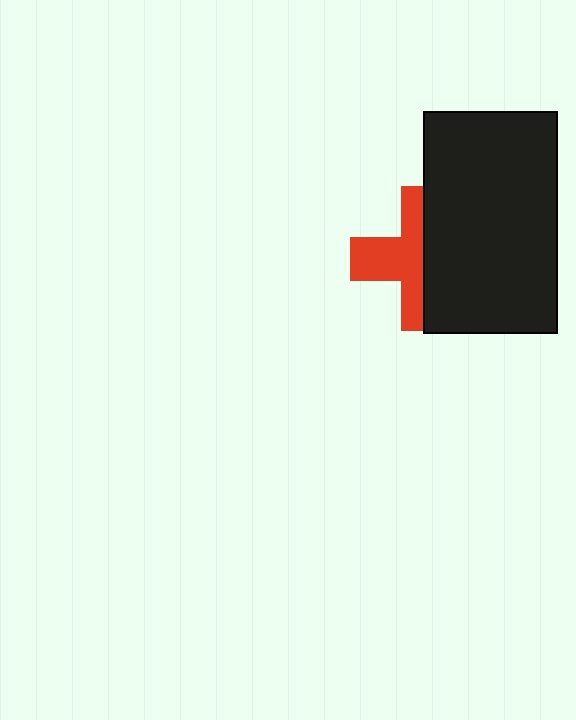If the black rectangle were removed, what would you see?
You would see the complete red cross.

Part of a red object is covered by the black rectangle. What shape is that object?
It is a cross.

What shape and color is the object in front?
The object in front is a black rectangle.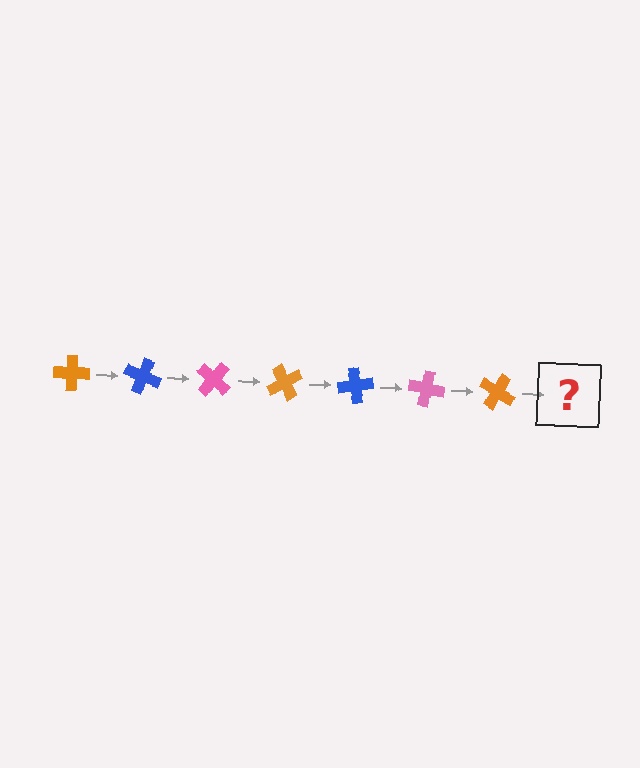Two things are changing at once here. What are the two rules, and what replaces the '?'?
The two rules are that it rotates 20 degrees each step and the color cycles through orange, blue, and pink. The '?' should be a blue cross, rotated 140 degrees from the start.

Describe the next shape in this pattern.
It should be a blue cross, rotated 140 degrees from the start.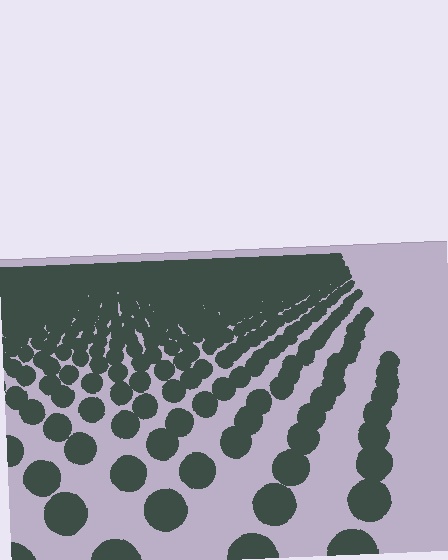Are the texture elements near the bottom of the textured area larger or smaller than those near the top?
Larger. Near the bottom, elements are closer to the viewer and appear at a bigger on-screen size.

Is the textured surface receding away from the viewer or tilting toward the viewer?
The surface is receding away from the viewer. Texture elements get smaller and denser toward the top.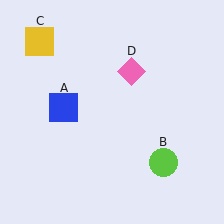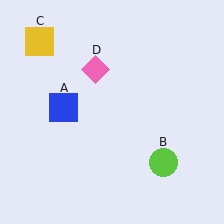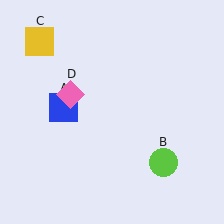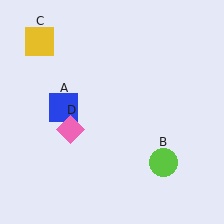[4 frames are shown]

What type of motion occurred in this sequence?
The pink diamond (object D) rotated counterclockwise around the center of the scene.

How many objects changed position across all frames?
1 object changed position: pink diamond (object D).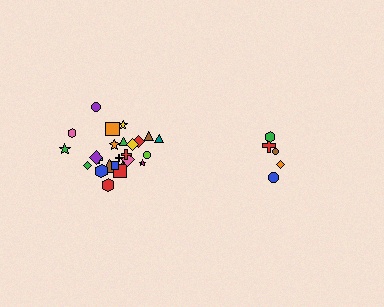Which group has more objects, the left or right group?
The left group.